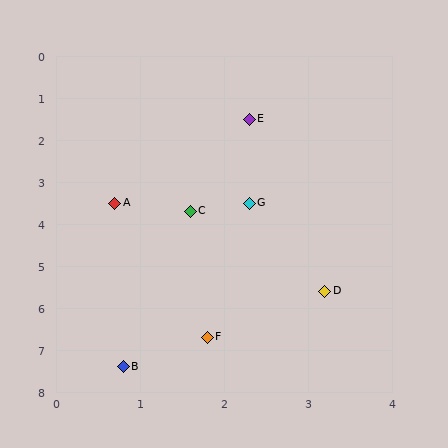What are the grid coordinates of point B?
Point B is at approximately (0.8, 7.4).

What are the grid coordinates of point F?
Point F is at approximately (1.8, 6.7).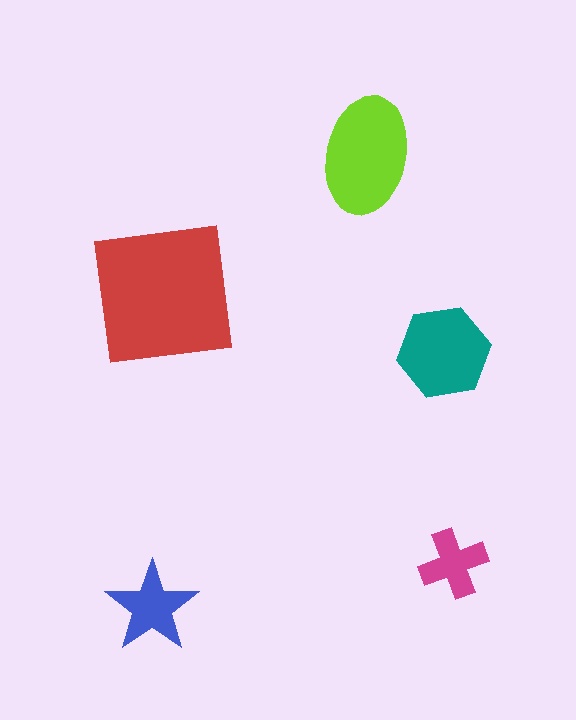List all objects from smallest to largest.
The magenta cross, the blue star, the teal hexagon, the lime ellipse, the red square.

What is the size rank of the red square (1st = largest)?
1st.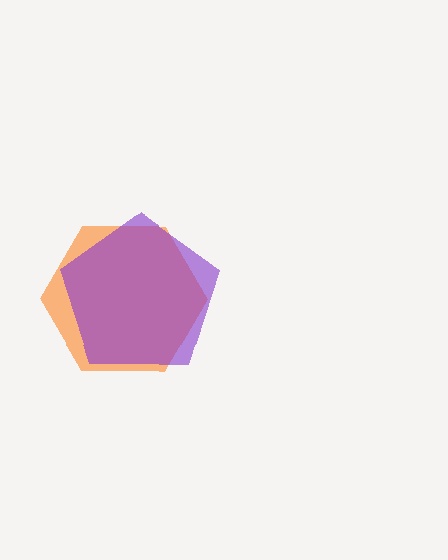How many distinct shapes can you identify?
There are 2 distinct shapes: an orange hexagon, a purple pentagon.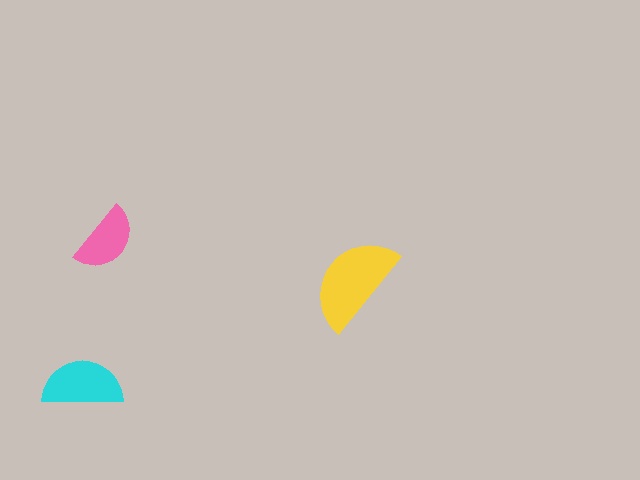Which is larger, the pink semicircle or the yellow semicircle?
The yellow one.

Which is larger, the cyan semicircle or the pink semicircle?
The cyan one.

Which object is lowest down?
The cyan semicircle is bottommost.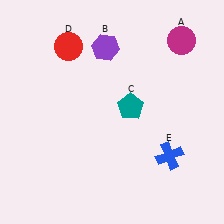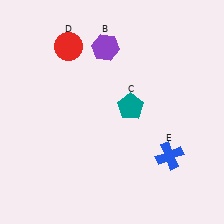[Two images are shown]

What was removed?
The magenta circle (A) was removed in Image 2.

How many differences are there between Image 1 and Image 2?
There is 1 difference between the two images.